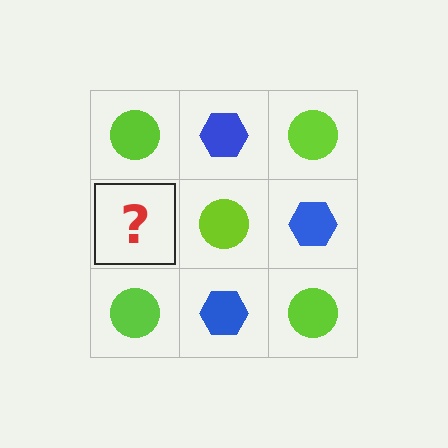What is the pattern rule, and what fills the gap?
The rule is that it alternates lime circle and blue hexagon in a checkerboard pattern. The gap should be filled with a blue hexagon.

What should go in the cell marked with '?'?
The missing cell should contain a blue hexagon.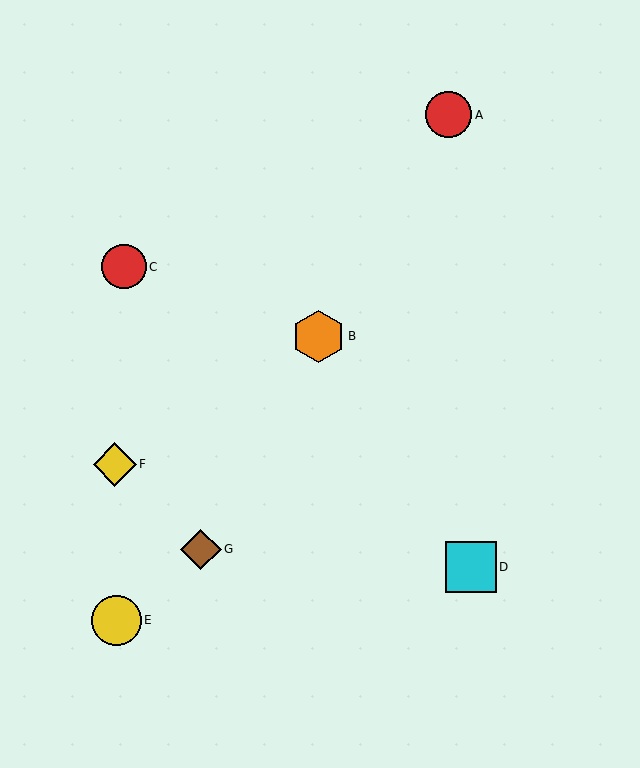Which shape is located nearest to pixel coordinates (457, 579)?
The cyan square (labeled D) at (471, 567) is nearest to that location.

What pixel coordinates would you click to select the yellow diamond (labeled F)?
Click at (115, 464) to select the yellow diamond F.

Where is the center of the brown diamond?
The center of the brown diamond is at (201, 549).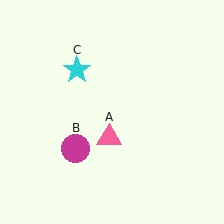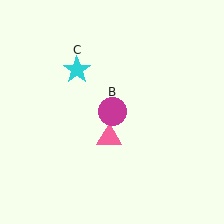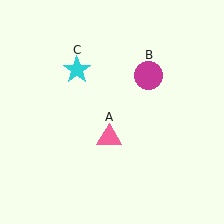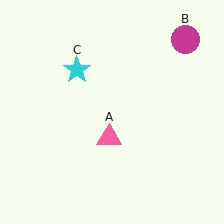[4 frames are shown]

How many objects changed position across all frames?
1 object changed position: magenta circle (object B).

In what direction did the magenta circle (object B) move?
The magenta circle (object B) moved up and to the right.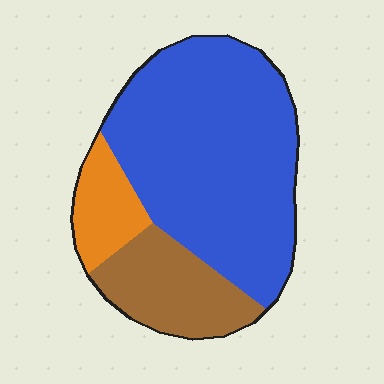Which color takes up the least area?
Orange, at roughly 10%.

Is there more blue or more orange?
Blue.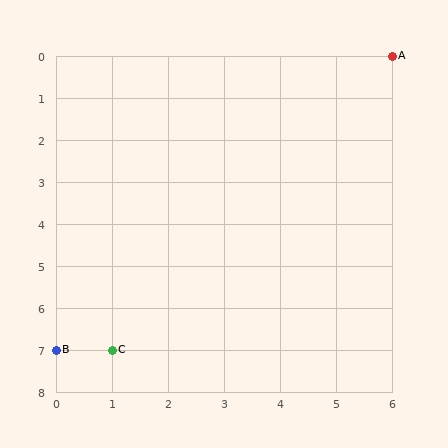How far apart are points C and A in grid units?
Points C and A are 5 columns and 7 rows apart (about 8.6 grid units diagonally).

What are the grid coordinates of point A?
Point A is at grid coordinates (6, 0).